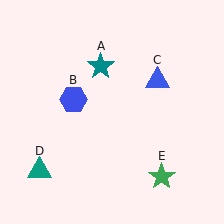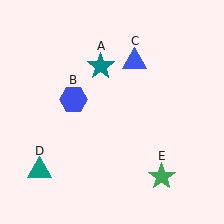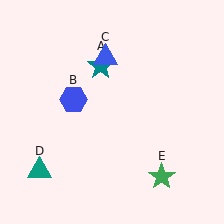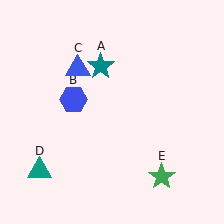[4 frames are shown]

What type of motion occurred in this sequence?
The blue triangle (object C) rotated counterclockwise around the center of the scene.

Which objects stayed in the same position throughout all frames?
Teal star (object A) and blue hexagon (object B) and teal triangle (object D) and green star (object E) remained stationary.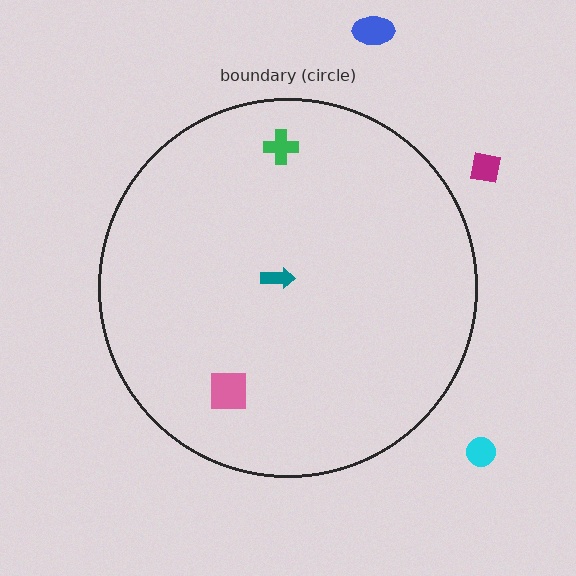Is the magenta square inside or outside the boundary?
Outside.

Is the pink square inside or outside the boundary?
Inside.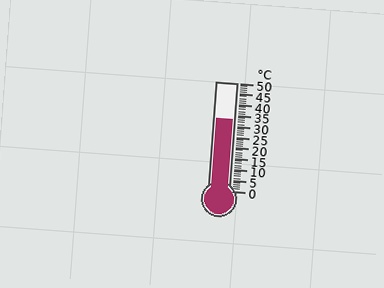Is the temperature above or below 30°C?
The temperature is above 30°C.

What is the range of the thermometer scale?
The thermometer scale ranges from 0°C to 50°C.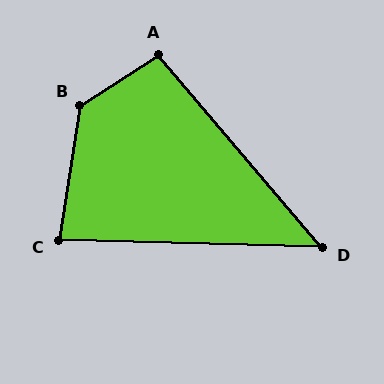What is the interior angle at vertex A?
Approximately 97 degrees (obtuse).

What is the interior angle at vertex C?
Approximately 83 degrees (acute).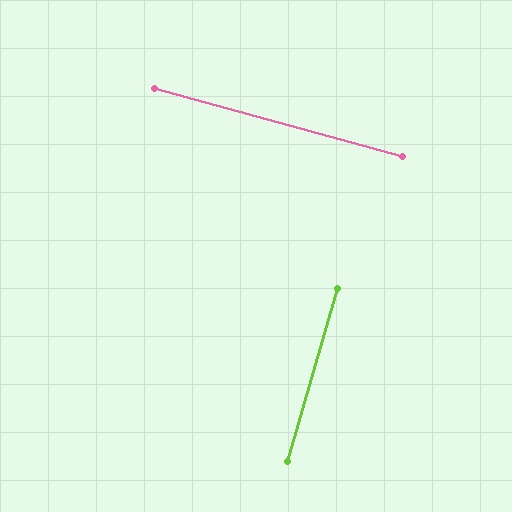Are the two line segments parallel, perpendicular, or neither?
Perpendicular — they meet at approximately 89°.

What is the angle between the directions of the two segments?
Approximately 89 degrees.